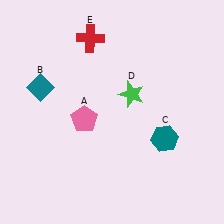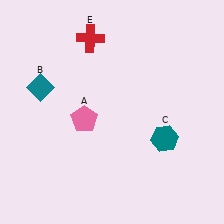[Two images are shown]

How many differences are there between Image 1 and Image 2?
There is 1 difference between the two images.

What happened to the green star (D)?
The green star (D) was removed in Image 2. It was in the top-right area of Image 1.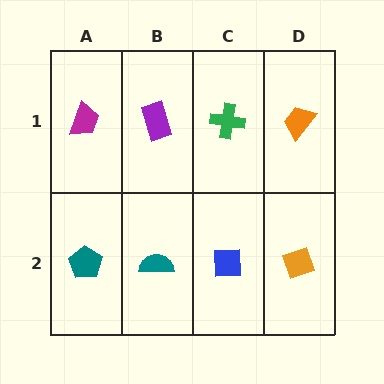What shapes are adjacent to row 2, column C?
A green cross (row 1, column C), a teal semicircle (row 2, column B), an orange diamond (row 2, column D).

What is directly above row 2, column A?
A magenta trapezoid.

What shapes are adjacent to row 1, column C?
A blue square (row 2, column C), a purple rectangle (row 1, column B), an orange trapezoid (row 1, column D).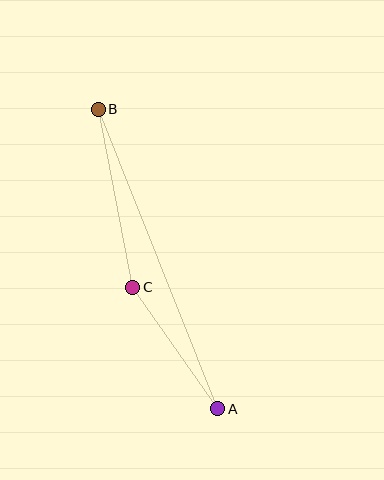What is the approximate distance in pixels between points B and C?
The distance between B and C is approximately 181 pixels.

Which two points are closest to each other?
Points A and C are closest to each other.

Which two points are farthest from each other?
Points A and B are farthest from each other.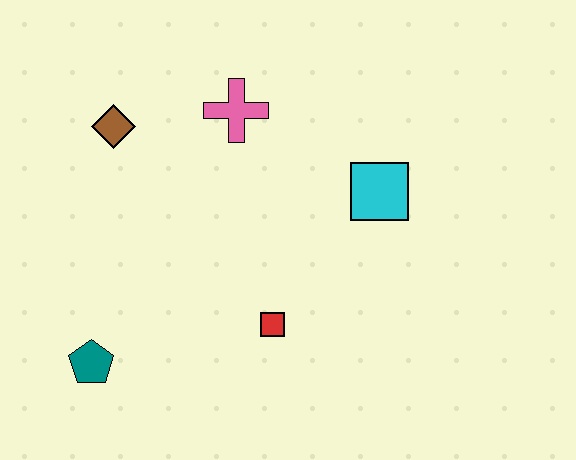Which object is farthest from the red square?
The brown diamond is farthest from the red square.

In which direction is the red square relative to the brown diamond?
The red square is below the brown diamond.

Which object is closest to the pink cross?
The brown diamond is closest to the pink cross.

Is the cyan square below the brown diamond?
Yes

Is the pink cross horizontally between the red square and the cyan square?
No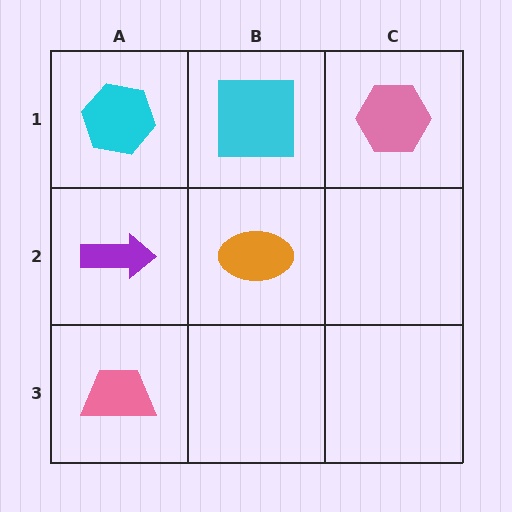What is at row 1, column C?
A pink hexagon.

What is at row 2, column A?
A purple arrow.